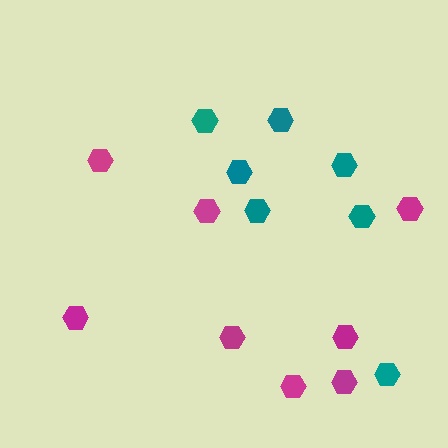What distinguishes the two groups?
There are 2 groups: one group of magenta hexagons (8) and one group of teal hexagons (7).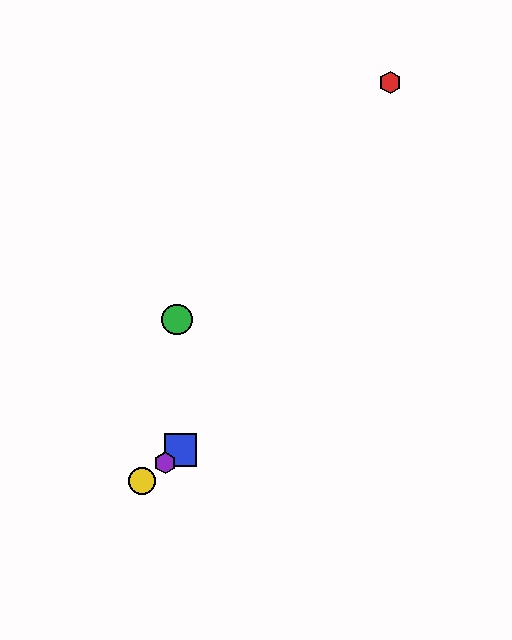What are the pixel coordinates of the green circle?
The green circle is at (177, 319).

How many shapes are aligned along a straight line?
3 shapes (the blue square, the yellow circle, the purple hexagon) are aligned along a straight line.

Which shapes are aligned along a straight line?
The blue square, the yellow circle, the purple hexagon are aligned along a straight line.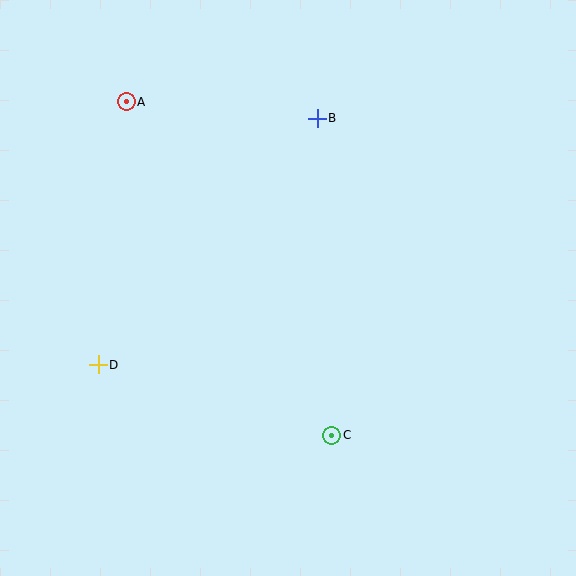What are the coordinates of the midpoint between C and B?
The midpoint between C and B is at (324, 277).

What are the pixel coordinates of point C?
Point C is at (332, 435).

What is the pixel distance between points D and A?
The distance between D and A is 265 pixels.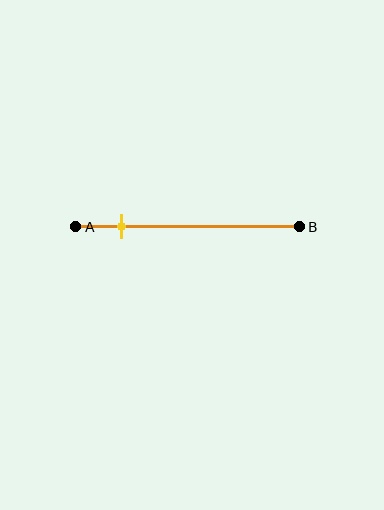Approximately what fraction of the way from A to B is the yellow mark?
The yellow mark is approximately 20% of the way from A to B.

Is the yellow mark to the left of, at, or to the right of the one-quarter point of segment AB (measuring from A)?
The yellow mark is to the left of the one-quarter point of segment AB.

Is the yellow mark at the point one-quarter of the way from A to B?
No, the mark is at about 20% from A, not at the 25% one-quarter point.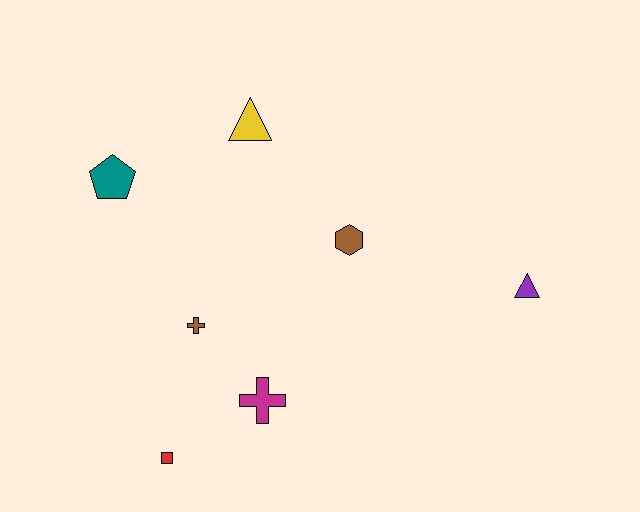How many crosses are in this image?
There are 2 crosses.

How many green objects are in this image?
There are no green objects.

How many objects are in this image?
There are 7 objects.